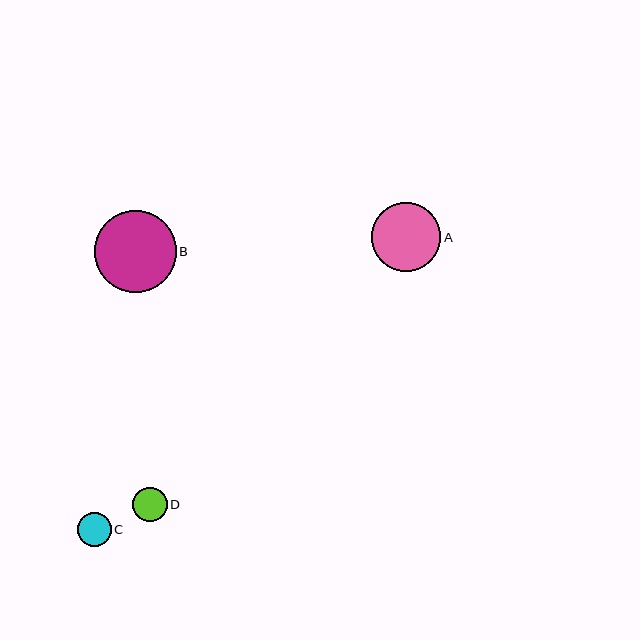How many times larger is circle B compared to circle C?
Circle B is approximately 2.5 times the size of circle C.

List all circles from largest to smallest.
From largest to smallest: B, A, D, C.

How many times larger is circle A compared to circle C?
Circle A is approximately 2.1 times the size of circle C.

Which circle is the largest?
Circle B is the largest with a size of approximately 82 pixels.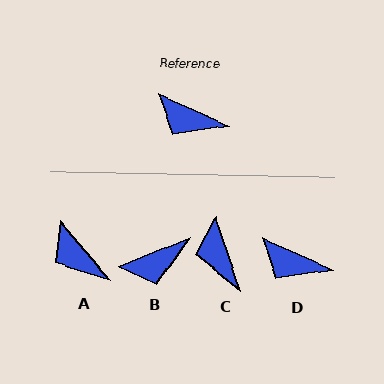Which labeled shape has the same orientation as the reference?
D.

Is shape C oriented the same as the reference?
No, it is off by about 47 degrees.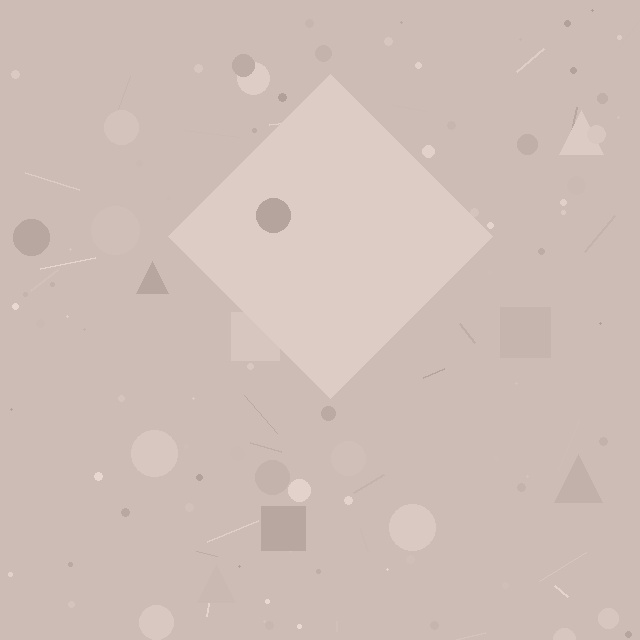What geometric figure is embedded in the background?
A diamond is embedded in the background.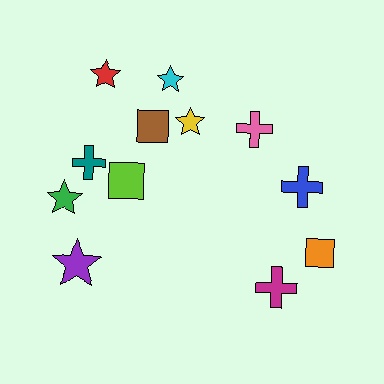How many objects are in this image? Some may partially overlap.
There are 12 objects.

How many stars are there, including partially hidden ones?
There are 5 stars.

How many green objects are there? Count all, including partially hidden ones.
There is 1 green object.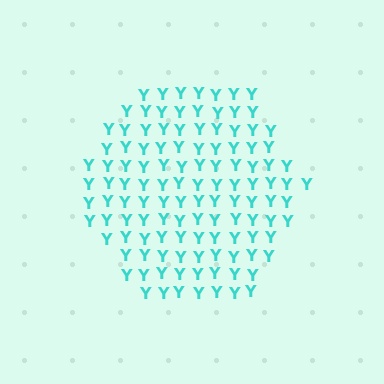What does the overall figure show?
The overall figure shows a hexagon.